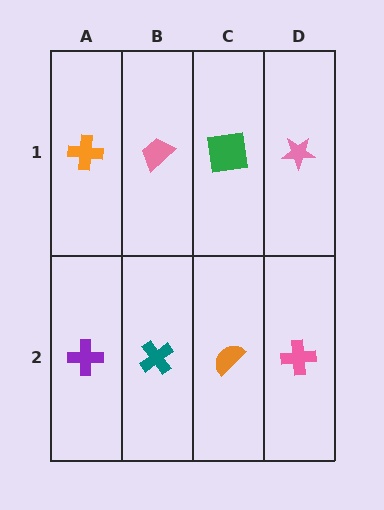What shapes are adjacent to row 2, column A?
An orange cross (row 1, column A), a teal cross (row 2, column B).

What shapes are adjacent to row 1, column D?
A pink cross (row 2, column D), a green square (row 1, column C).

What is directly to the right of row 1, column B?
A green square.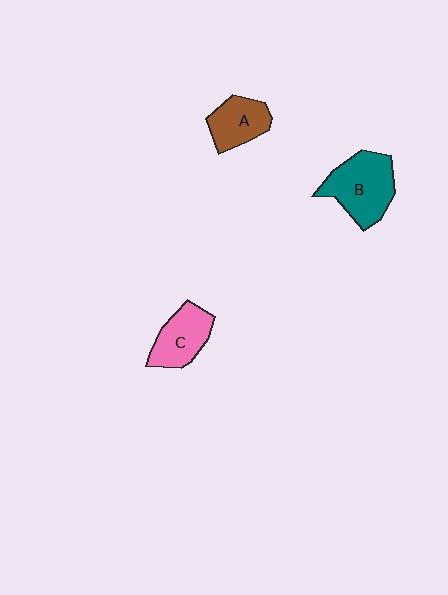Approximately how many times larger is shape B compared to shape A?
Approximately 1.6 times.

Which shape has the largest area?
Shape B (teal).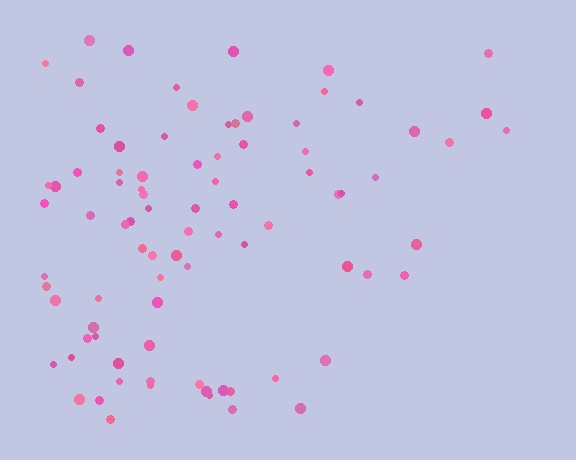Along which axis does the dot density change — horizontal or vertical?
Horizontal.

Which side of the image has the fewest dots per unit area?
The right.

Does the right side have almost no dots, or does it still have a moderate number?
Still a moderate number, just noticeably fewer than the left.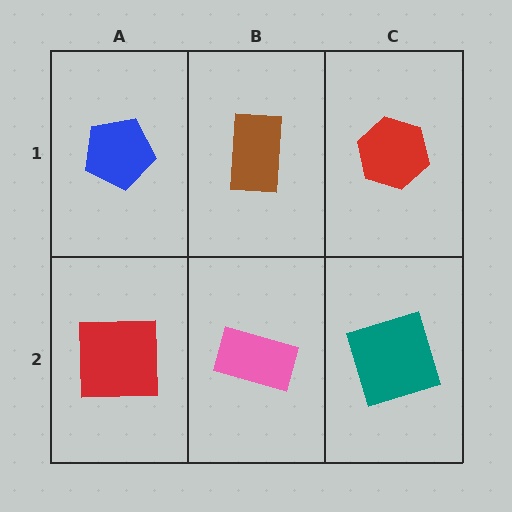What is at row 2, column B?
A pink rectangle.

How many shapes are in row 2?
3 shapes.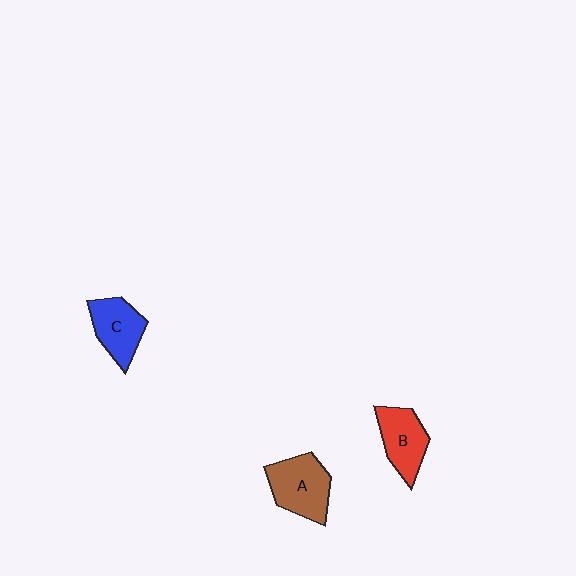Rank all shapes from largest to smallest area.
From largest to smallest: A (brown), B (red), C (blue).